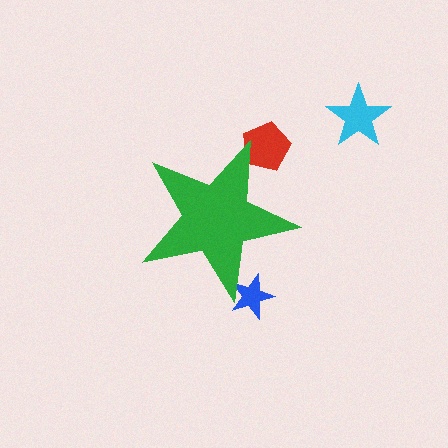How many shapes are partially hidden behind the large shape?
2 shapes are partially hidden.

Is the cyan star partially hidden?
No, the cyan star is fully visible.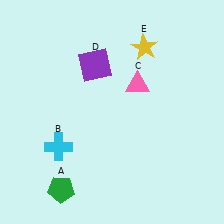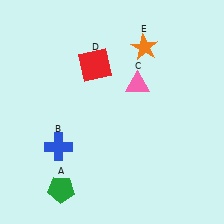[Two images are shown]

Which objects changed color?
B changed from cyan to blue. D changed from purple to red. E changed from yellow to orange.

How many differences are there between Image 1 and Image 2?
There are 3 differences between the two images.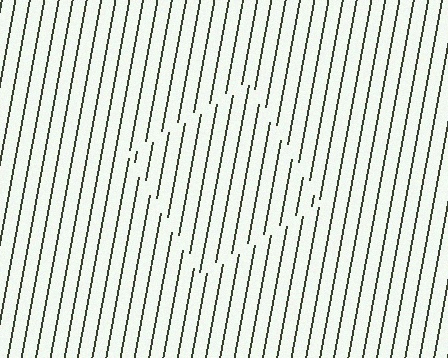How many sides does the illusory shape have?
4 sides — the line-ends trace a square.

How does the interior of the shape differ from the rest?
The interior of the shape contains the same grating, shifted by half a period — the contour is defined by the phase discontinuity where line-ends from the inner and outer gratings abut.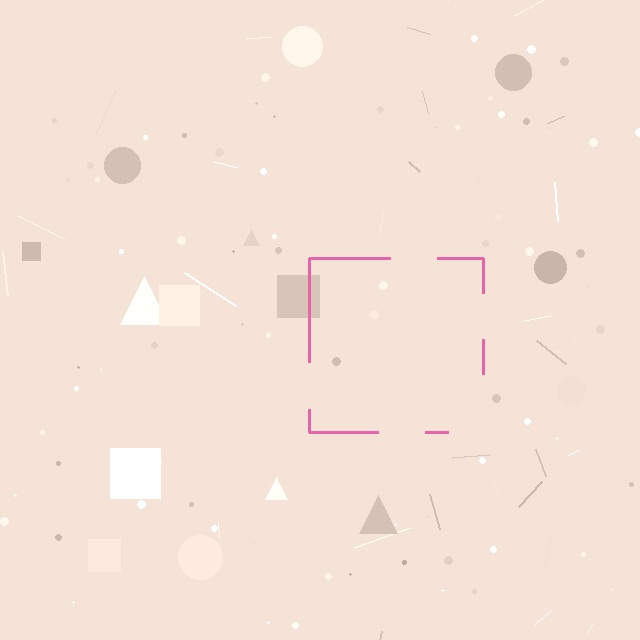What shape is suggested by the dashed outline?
The dashed outline suggests a square.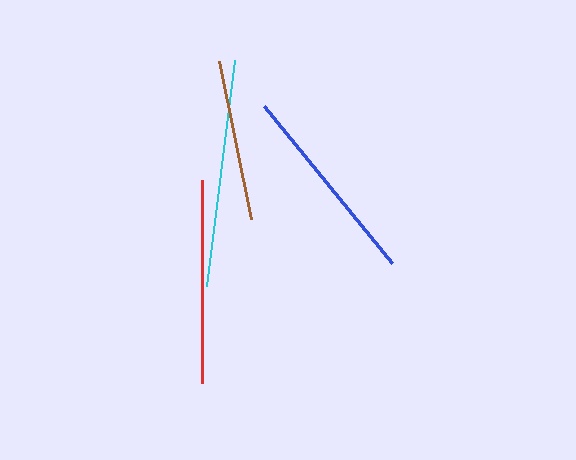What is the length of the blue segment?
The blue segment is approximately 202 pixels long.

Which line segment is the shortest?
The brown line is the shortest at approximately 161 pixels.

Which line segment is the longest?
The cyan line is the longest at approximately 227 pixels.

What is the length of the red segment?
The red segment is approximately 203 pixels long.